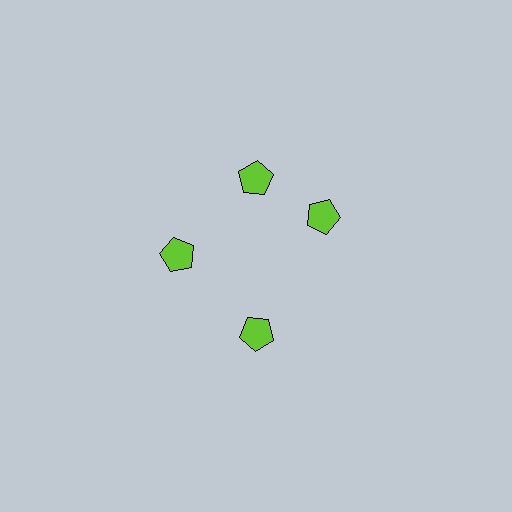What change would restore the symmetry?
The symmetry would be restored by rotating it back into even spacing with its neighbors so that all 4 pentagons sit at equal angles and equal distance from the center.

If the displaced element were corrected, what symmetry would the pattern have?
It would have 4-fold rotational symmetry — the pattern would map onto itself every 90 degrees.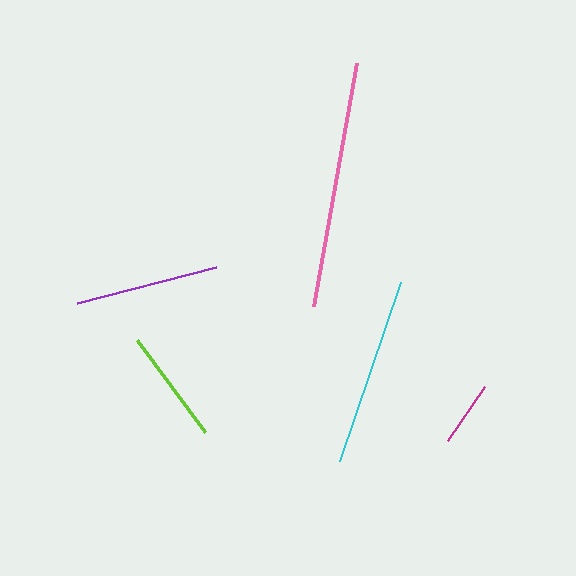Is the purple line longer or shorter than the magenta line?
The purple line is longer than the magenta line.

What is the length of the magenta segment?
The magenta segment is approximately 66 pixels long.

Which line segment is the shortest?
The magenta line is the shortest at approximately 66 pixels.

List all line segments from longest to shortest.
From longest to shortest: pink, cyan, purple, lime, magenta.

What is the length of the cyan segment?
The cyan segment is approximately 189 pixels long.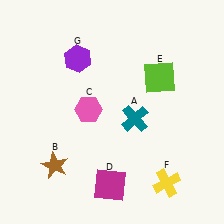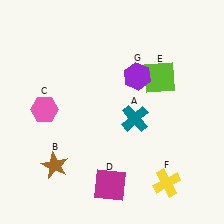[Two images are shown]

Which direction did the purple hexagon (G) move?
The purple hexagon (G) moved right.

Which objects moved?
The objects that moved are: the pink hexagon (C), the purple hexagon (G).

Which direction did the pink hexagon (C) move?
The pink hexagon (C) moved left.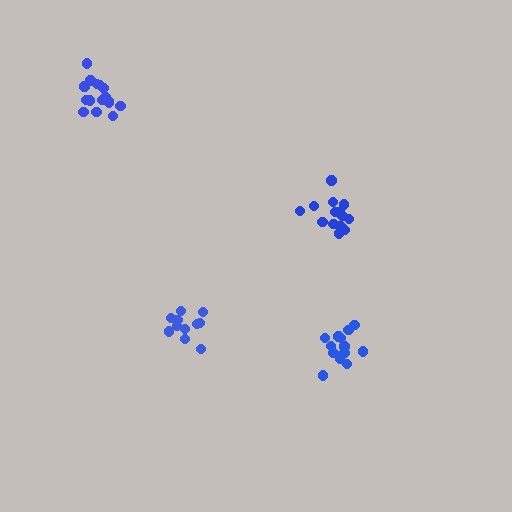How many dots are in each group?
Group 1: 17 dots, Group 2: 13 dots, Group 3: 11 dots, Group 4: 14 dots (55 total).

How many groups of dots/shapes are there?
There are 4 groups.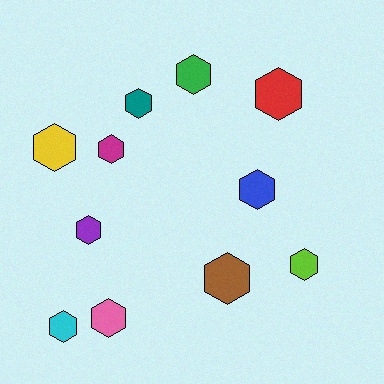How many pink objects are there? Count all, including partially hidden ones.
There is 1 pink object.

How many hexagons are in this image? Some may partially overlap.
There are 11 hexagons.